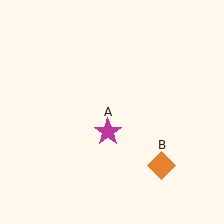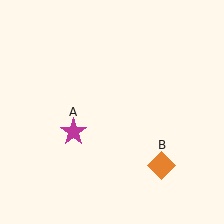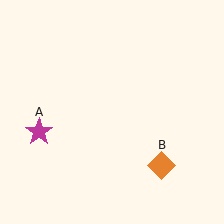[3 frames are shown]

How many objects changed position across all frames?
1 object changed position: magenta star (object A).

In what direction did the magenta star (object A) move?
The magenta star (object A) moved left.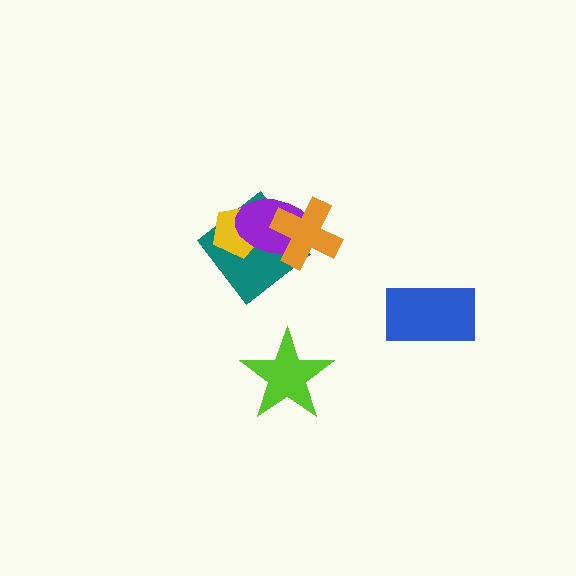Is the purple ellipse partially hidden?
Yes, it is partially covered by another shape.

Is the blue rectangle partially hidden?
No, no other shape covers it.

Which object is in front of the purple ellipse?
The orange cross is in front of the purple ellipse.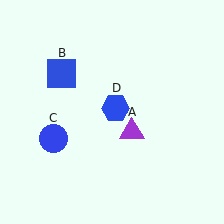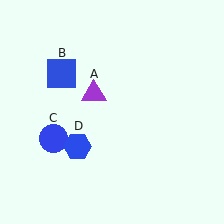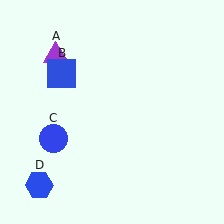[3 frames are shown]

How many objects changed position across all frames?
2 objects changed position: purple triangle (object A), blue hexagon (object D).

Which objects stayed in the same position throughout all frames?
Blue square (object B) and blue circle (object C) remained stationary.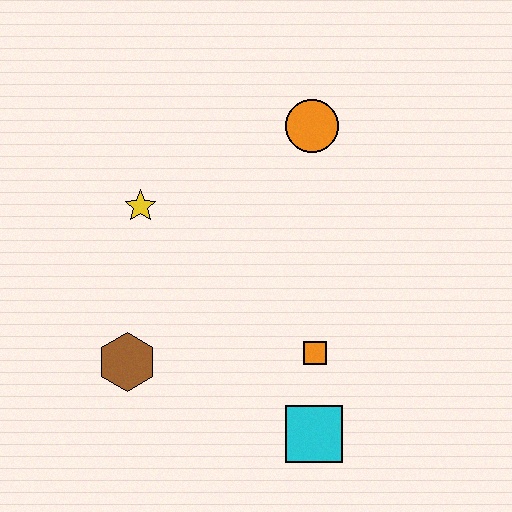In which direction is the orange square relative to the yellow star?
The orange square is to the right of the yellow star.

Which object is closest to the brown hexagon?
The yellow star is closest to the brown hexagon.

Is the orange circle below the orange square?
No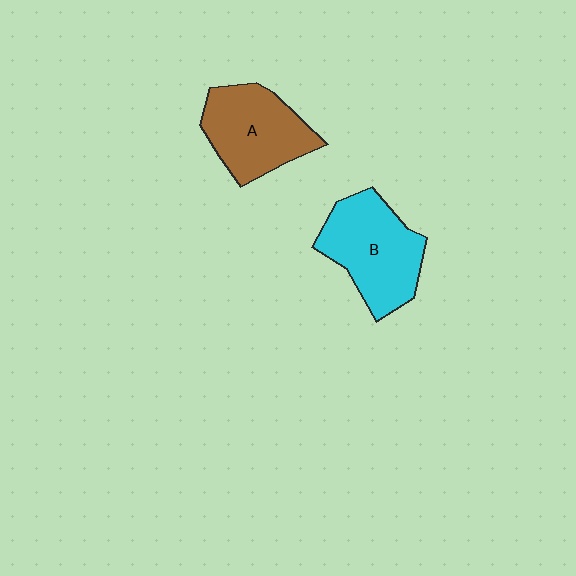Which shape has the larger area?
Shape B (cyan).